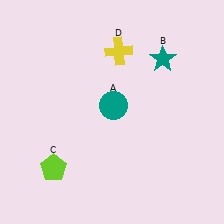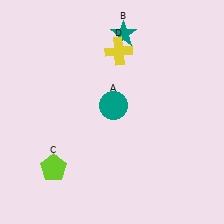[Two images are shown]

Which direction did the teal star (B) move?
The teal star (B) moved left.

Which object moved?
The teal star (B) moved left.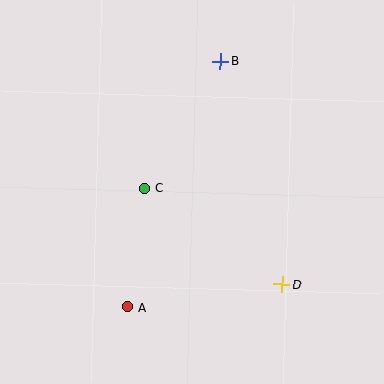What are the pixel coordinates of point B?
Point B is at (220, 61).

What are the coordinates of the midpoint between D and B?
The midpoint between D and B is at (251, 173).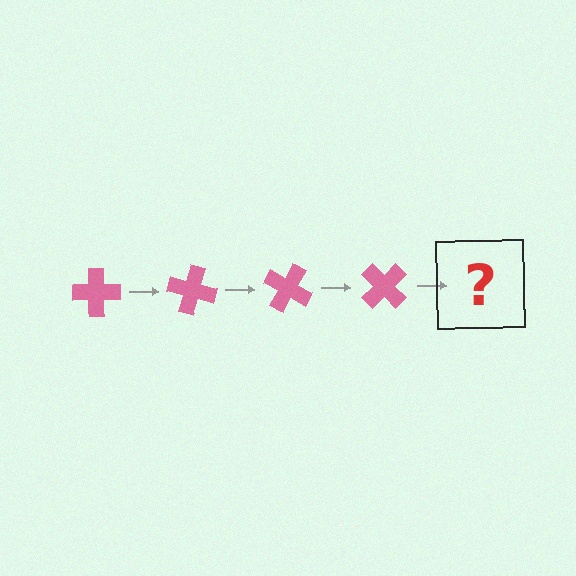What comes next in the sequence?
The next element should be a pink cross rotated 60 degrees.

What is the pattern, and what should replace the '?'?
The pattern is that the cross rotates 15 degrees each step. The '?' should be a pink cross rotated 60 degrees.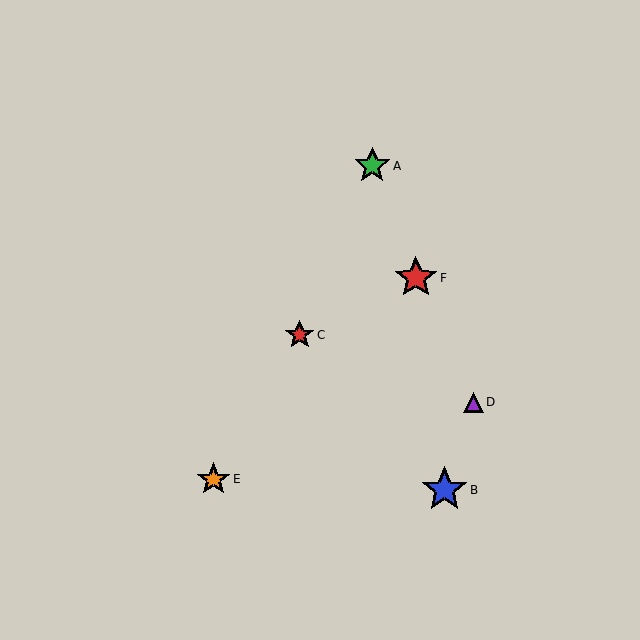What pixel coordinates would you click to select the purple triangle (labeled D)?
Click at (473, 402) to select the purple triangle D.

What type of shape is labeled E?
Shape E is an orange star.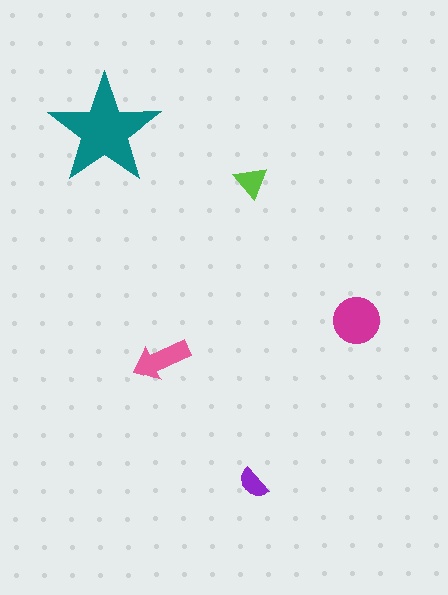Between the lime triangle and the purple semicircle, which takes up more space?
The lime triangle.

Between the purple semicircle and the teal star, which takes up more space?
The teal star.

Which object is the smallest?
The purple semicircle.